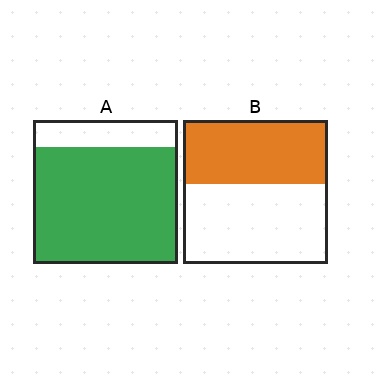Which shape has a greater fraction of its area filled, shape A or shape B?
Shape A.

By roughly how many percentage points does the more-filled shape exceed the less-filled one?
By roughly 35 percentage points (A over B).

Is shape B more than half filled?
No.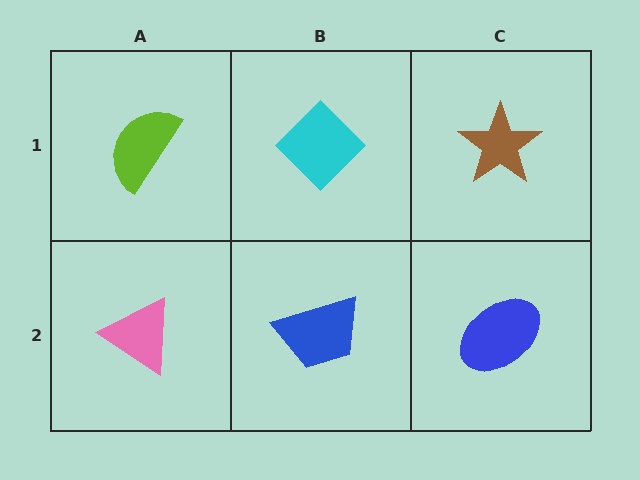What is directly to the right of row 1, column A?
A cyan diamond.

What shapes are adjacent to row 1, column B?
A blue trapezoid (row 2, column B), a lime semicircle (row 1, column A), a brown star (row 1, column C).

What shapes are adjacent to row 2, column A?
A lime semicircle (row 1, column A), a blue trapezoid (row 2, column B).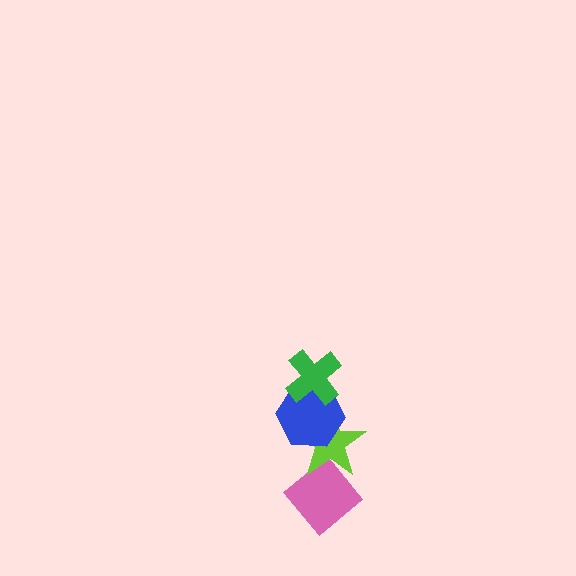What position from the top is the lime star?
The lime star is 3rd from the top.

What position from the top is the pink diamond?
The pink diamond is 4th from the top.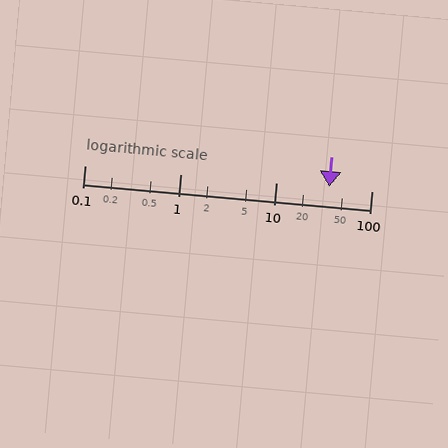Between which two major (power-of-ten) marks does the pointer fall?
The pointer is between 10 and 100.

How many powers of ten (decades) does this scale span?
The scale spans 3 decades, from 0.1 to 100.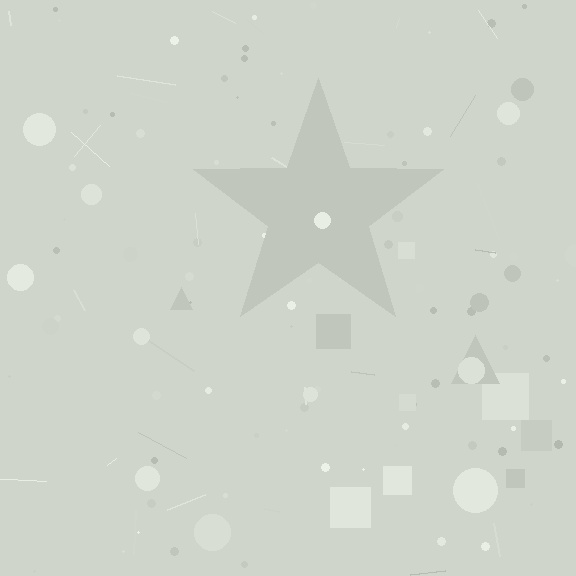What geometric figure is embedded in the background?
A star is embedded in the background.